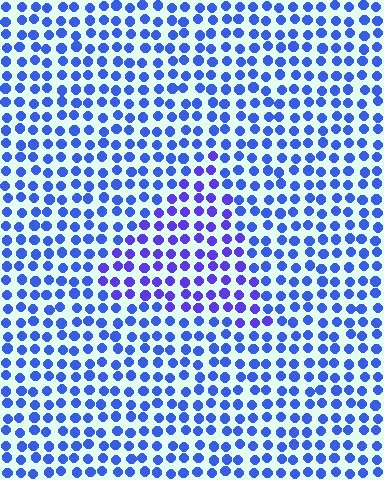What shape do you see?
I see a triangle.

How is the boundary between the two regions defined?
The boundary is defined purely by a slight shift in hue (about 26 degrees). Spacing, size, and orientation are identical on both sides.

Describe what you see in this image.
The image is filled with small blue elements in a uniform arrangement. A triangle-shaped region is visible where the elements are tinted to a slightly different hue, forming a subtle color boundary.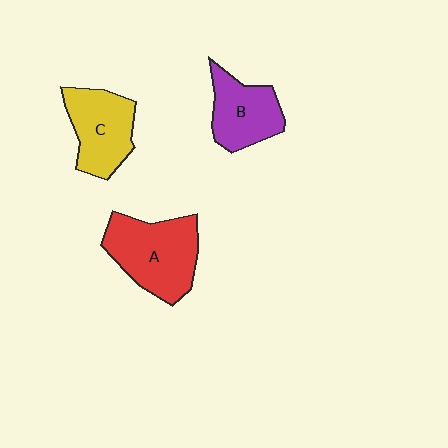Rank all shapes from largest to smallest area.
From largest to smallest: A (red), C (yellow), B (purple).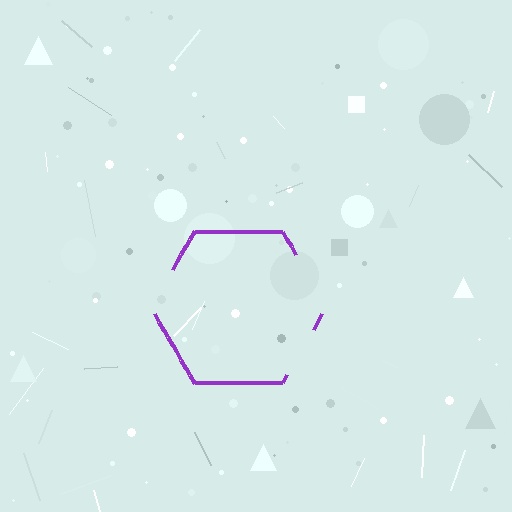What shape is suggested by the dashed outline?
The dashed outline suggests a hexagon.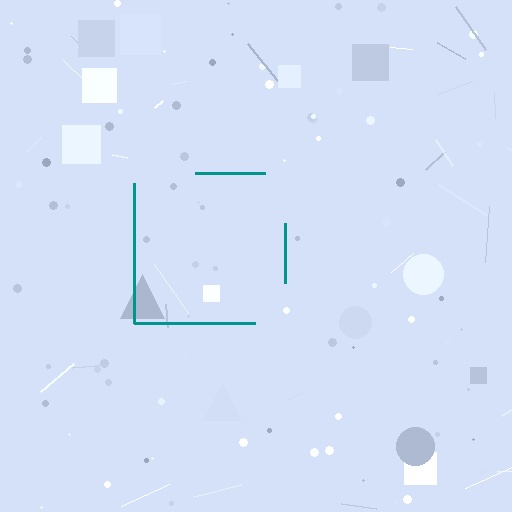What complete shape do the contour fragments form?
The contour fragments form a square.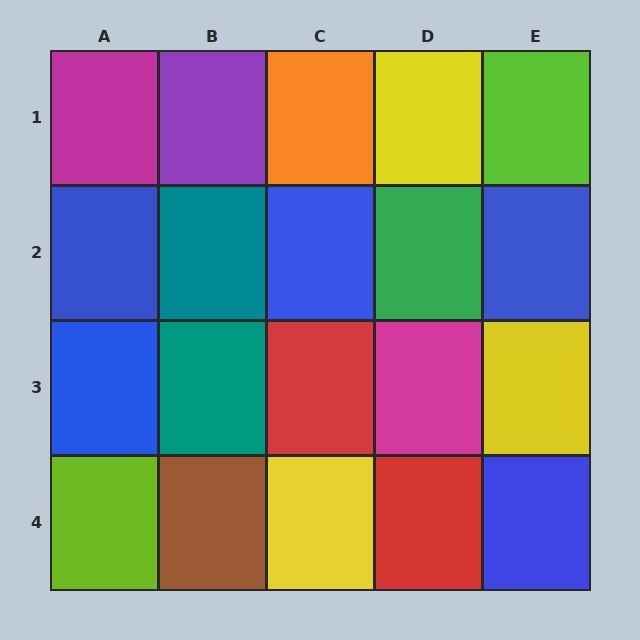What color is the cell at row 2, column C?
Blue.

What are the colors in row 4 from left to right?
Lime, brown, yellow, red, blue.